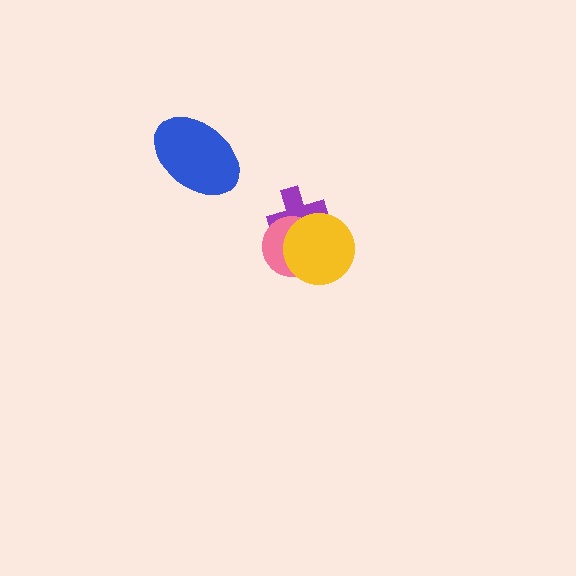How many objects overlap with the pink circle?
2 objects overlap with the pink circle.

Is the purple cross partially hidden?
Yes, it is partially covered by another shape.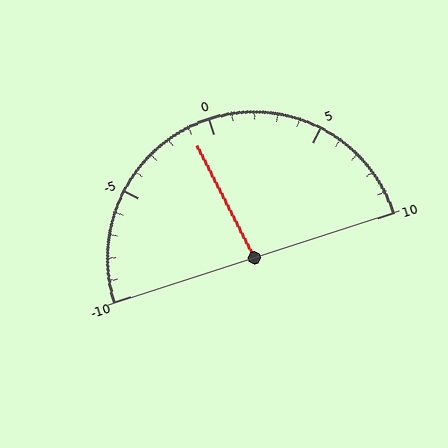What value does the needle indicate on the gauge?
The needle indicates approximately -1.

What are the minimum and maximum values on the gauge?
The gauge ranges from -10 to 10.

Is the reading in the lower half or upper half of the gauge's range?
The reading is in the lower half of the range (-10 to 10).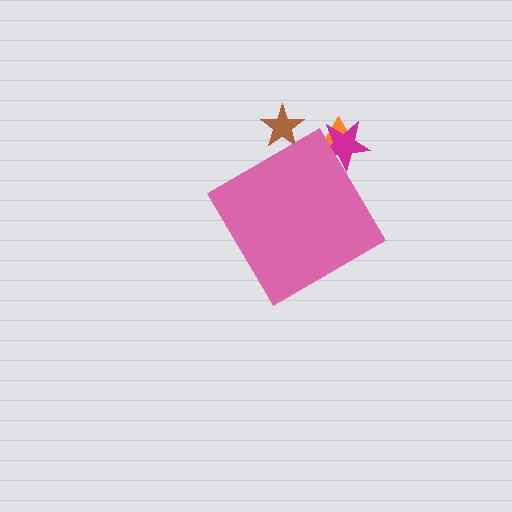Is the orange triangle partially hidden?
Yes, the orange triangle is partially hidden behind the pink diamond.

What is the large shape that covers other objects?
A pink diamond.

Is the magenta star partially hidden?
Yes, the magenta star is partially hidden behind the pink diamond.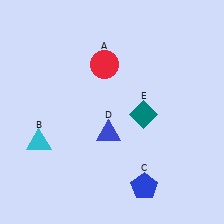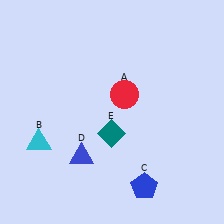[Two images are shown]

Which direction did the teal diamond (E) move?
The teal diamond (E) moved left.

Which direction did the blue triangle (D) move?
The blue triangle (D) moved left.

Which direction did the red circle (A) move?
The red circle (A) moved down.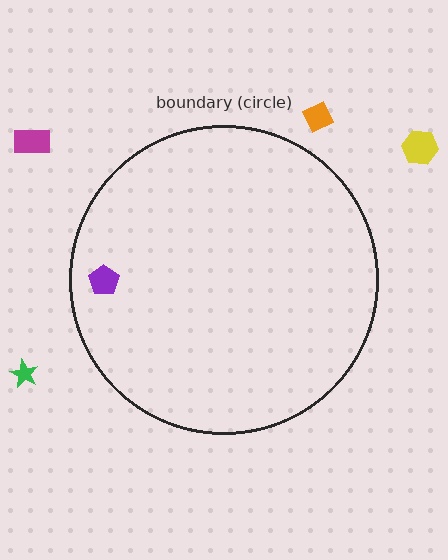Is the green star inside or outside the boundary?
Outside.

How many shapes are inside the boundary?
1 inside, 4 outside.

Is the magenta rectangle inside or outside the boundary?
Outside.